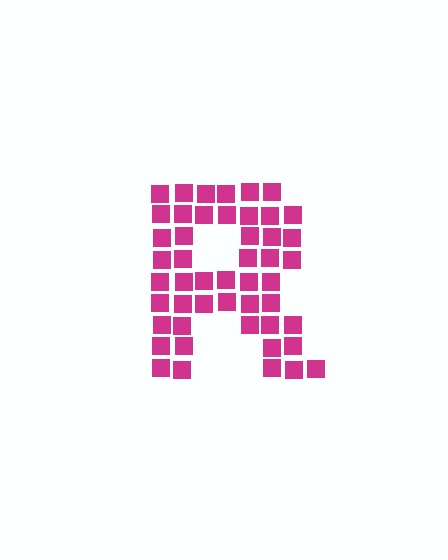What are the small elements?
The small elements are squares.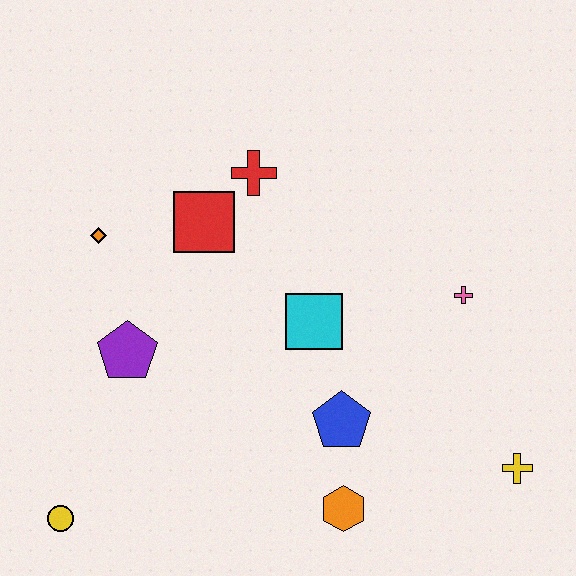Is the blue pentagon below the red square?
Yes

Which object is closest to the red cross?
The red square is closest to the red cross.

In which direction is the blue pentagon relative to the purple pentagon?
The blue pentagon is to the right of the purple pentagon.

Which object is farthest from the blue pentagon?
The orange diamond is farthest from the blue pentagon.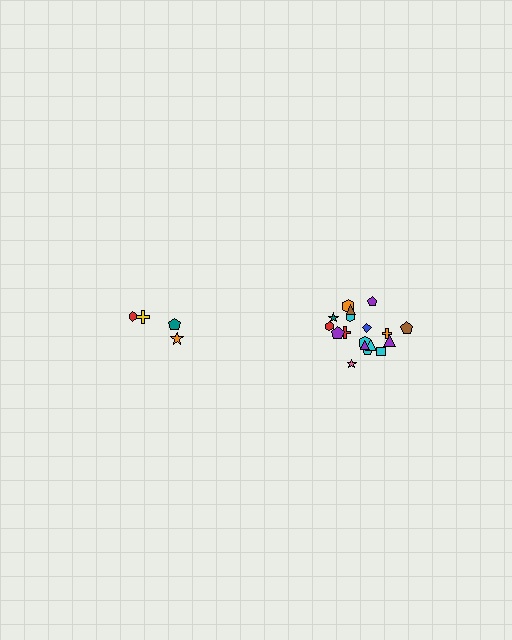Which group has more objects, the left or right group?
The right group.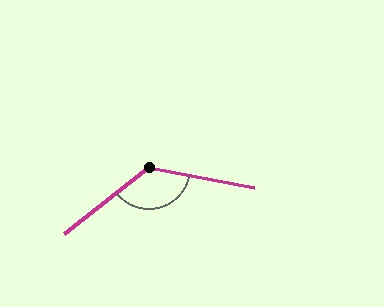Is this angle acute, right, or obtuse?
It is obtuse.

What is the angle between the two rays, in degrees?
Approximately 131 degrees.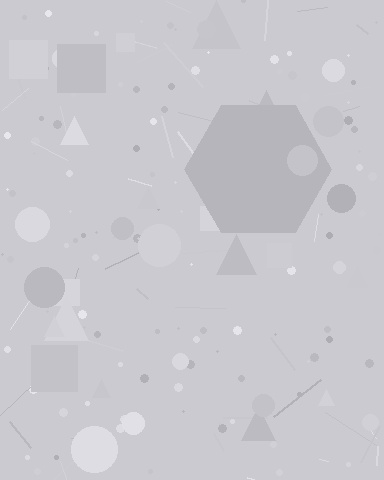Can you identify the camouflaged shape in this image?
The camouflaged shape is a hexagon.